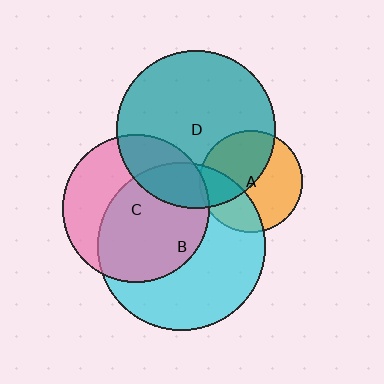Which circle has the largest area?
Circle B (cyan).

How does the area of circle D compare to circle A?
Approximately 2.4 times.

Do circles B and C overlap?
Yes.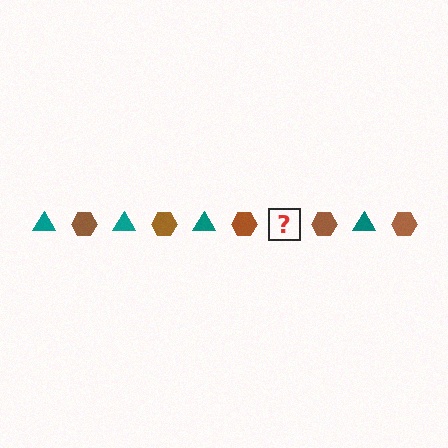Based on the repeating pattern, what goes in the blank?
The blank should be a teal triangle.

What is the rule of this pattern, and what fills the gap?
The rule is that the pattern alternates between teal triangle and brown hexagon. The gap should be filled with a teal triangle.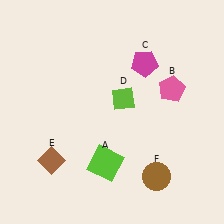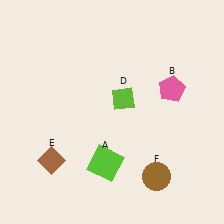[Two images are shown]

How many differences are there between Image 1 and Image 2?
There is 1 difference between the two images.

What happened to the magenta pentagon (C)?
The magenta pentagon (C) was removed in Image 2. It was in the top-right area of Image 1.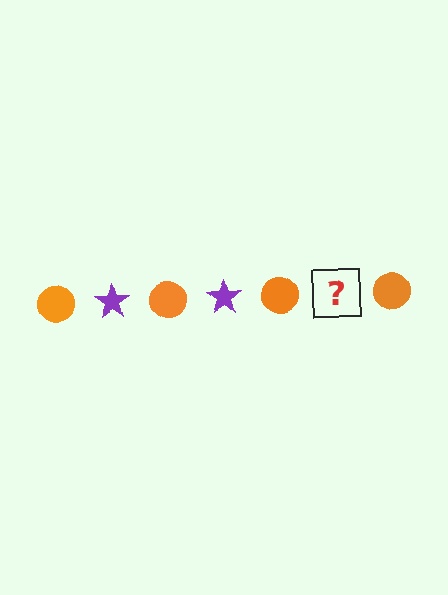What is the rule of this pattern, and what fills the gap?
The rule is that the pattern alternates between orange circle and purple star. The gap should be filled with a purple star.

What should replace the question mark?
The question mark should be replaced with a purple star.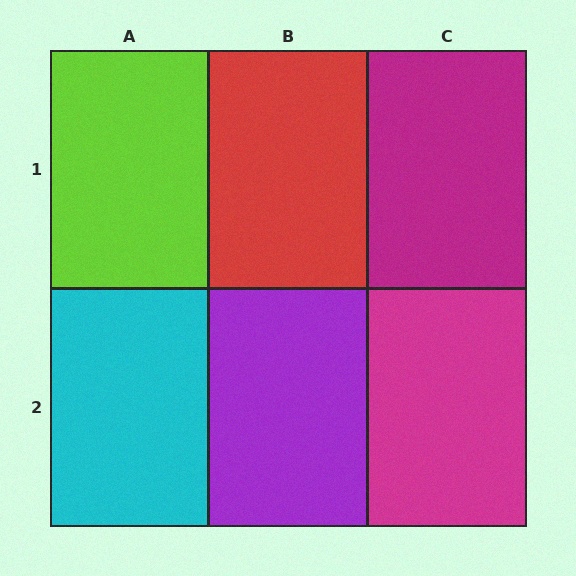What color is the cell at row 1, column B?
Red.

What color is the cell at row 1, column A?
Lime.